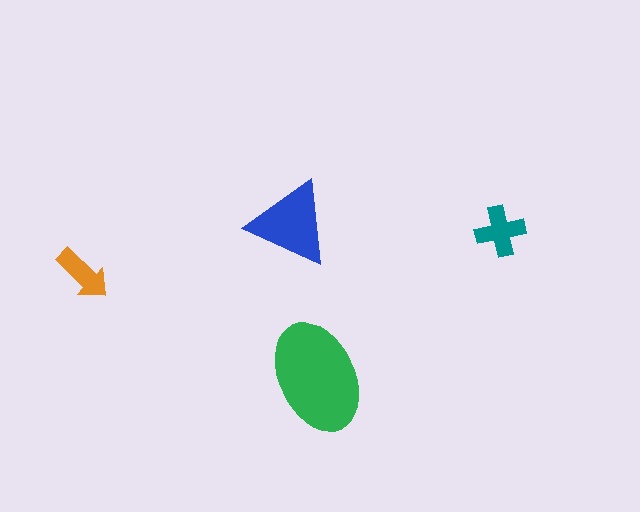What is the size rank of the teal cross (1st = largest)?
3rd.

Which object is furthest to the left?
The orange arrow is leftmost.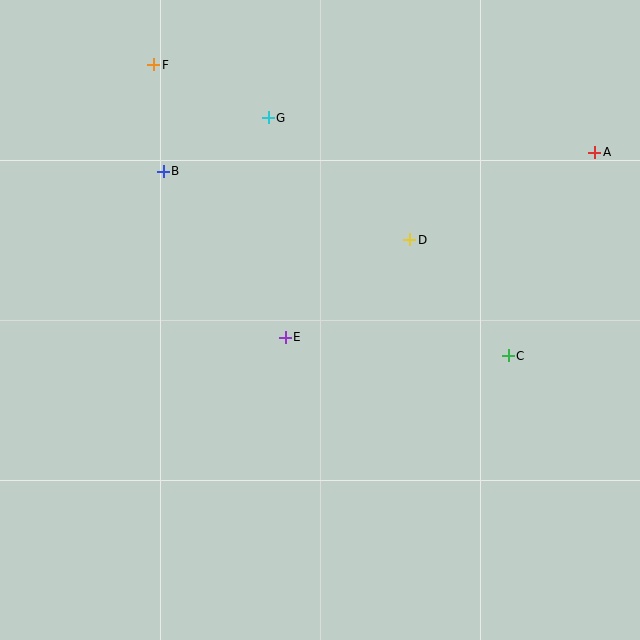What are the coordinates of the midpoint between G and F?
The midpoint between G and F is at (211, 91).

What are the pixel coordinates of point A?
Point A is at (595, 152).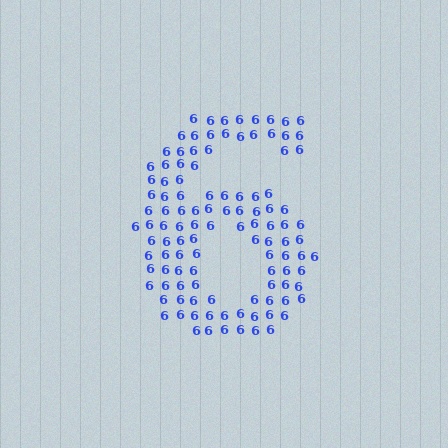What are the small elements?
The small elements are digit 6's.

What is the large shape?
The large shape is the digit 6.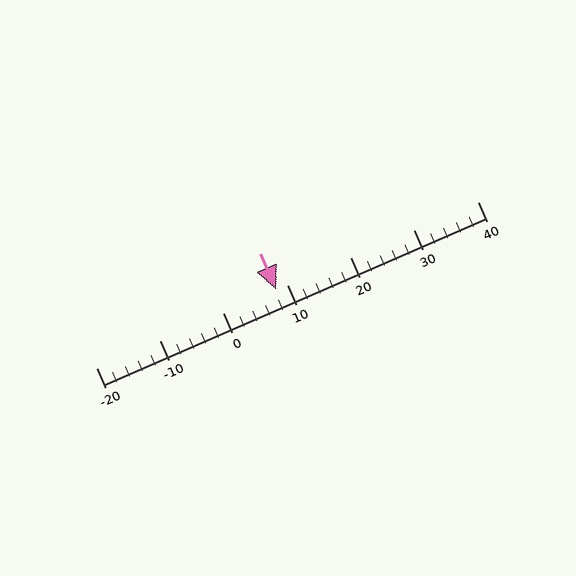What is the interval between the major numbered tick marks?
The major tick marks are spaced 10 units apart.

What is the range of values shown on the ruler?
The ruler shows values from -20 to 40.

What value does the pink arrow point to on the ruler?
The pink arrow points to approximately 8.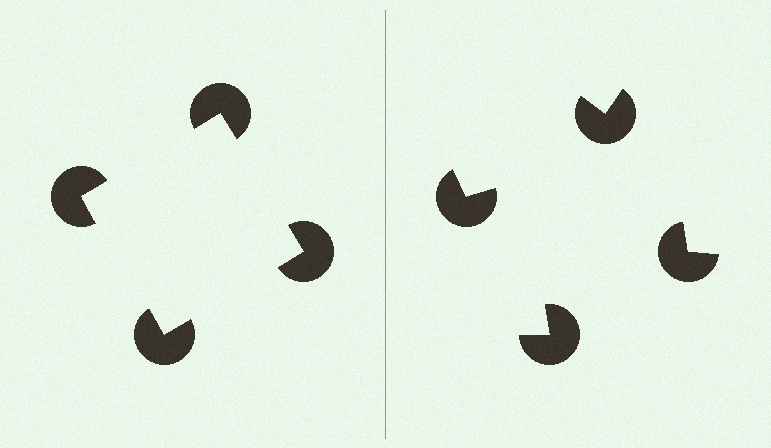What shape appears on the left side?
An illusory square.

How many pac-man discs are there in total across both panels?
8 — 4 on each side.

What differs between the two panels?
The pac-man discs are positioned identically on both sides; only the wedge orientations differ. On the left they align to a square; on the right they are misaligned.